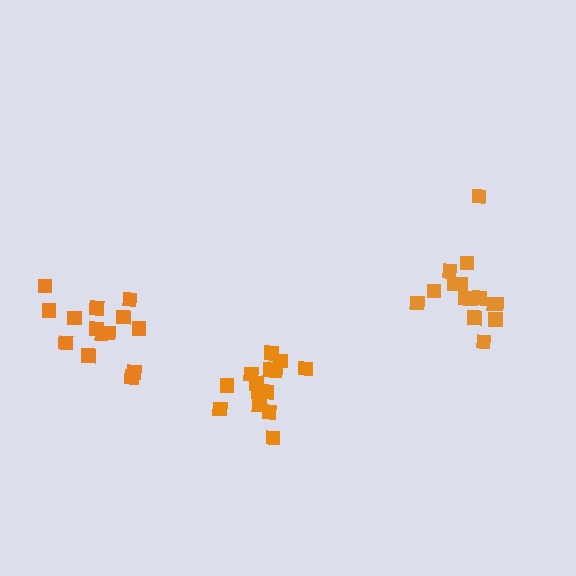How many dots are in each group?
Group 1: 15 dots, Group 2: 15 dots, Group 3: 14 dots (44 total).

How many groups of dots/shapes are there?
There are 3 groups.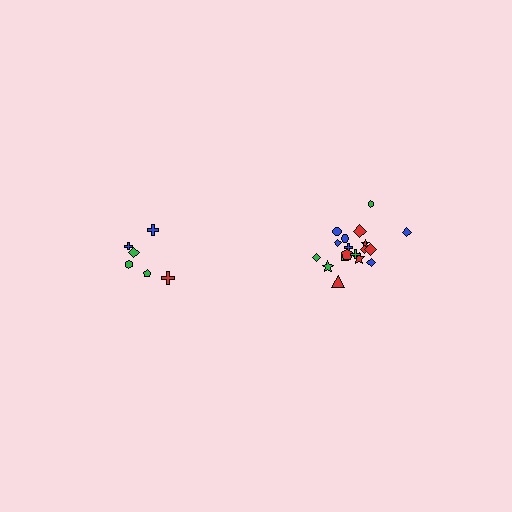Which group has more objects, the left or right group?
The right group.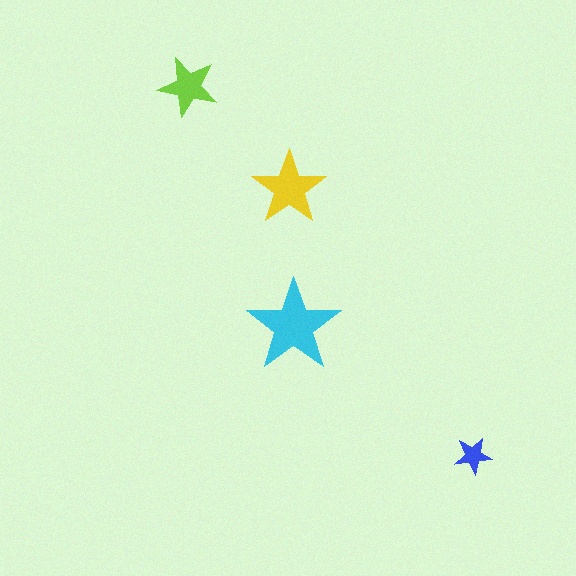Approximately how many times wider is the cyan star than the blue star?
About 2.5 times wider.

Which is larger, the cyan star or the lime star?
The cyan one.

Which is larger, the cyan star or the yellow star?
The cyan one.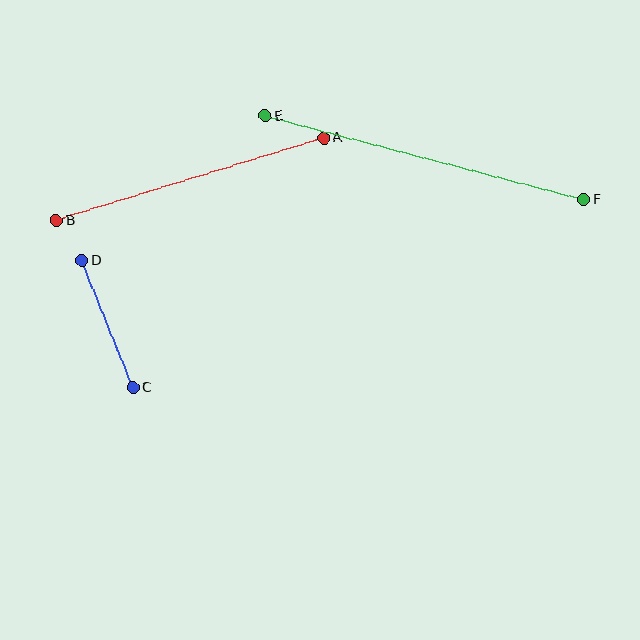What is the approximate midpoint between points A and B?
The midpoint is at approximately (190, 179) pixels.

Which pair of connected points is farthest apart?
Points E and F are farthest apart.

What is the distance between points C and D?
The distance is approximately 137 pixels.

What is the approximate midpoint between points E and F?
The midpoint is at approximately (425, 158) pixels.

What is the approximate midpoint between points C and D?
The midpoint is at approximately (107, 324) pixels.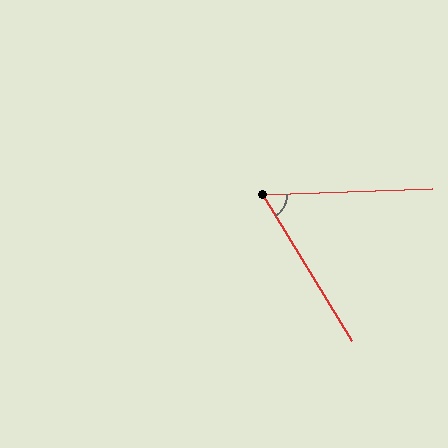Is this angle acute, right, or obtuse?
It is acute.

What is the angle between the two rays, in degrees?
Approximately 61 degrees.